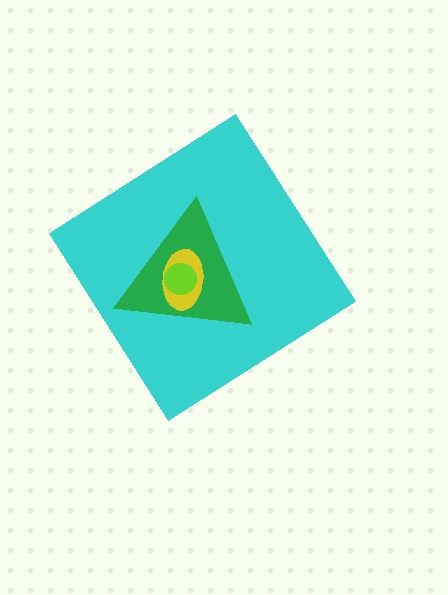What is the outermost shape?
The cyan diamond.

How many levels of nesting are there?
4.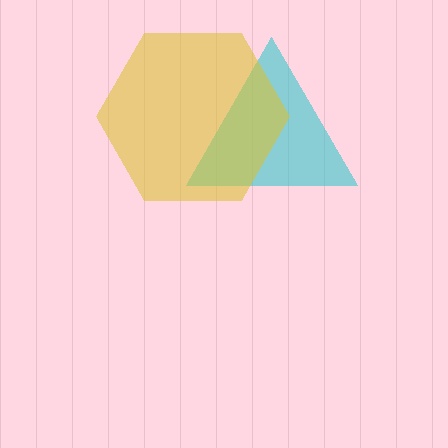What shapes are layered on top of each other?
The layered shapes are: a cyan triangle, a yellow hexagon.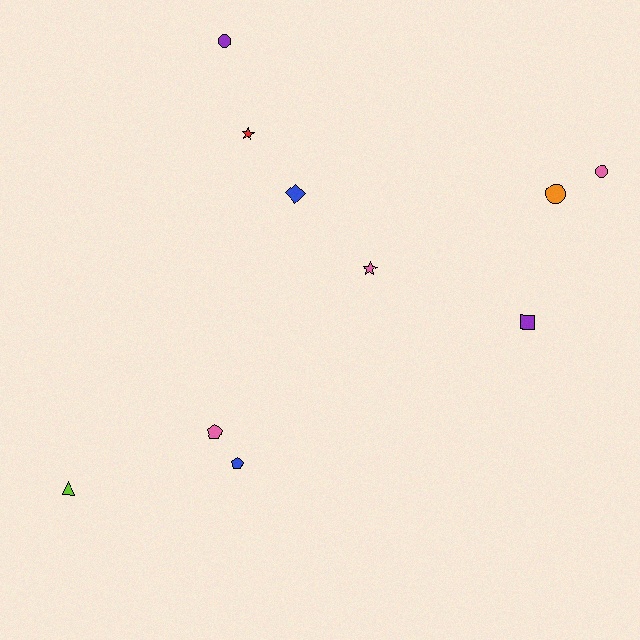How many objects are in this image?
There are 10 objects.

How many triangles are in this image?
There is 1 triangle.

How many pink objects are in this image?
There are 3 pink objects.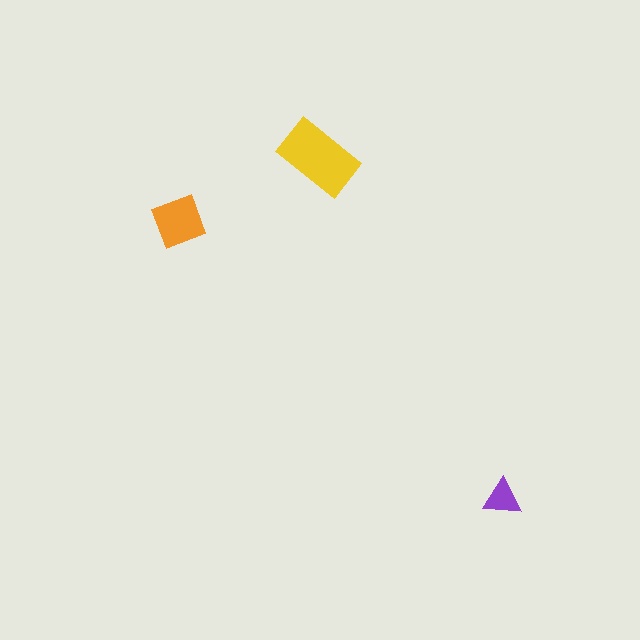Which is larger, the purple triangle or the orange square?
The orange square.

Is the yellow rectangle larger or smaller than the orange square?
Larger.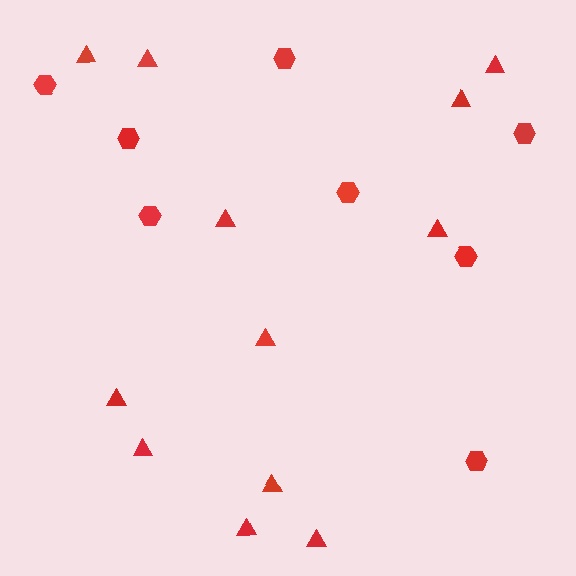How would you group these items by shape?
There are 2 groups: one group of triangles (12) and one group of hexagons (8).